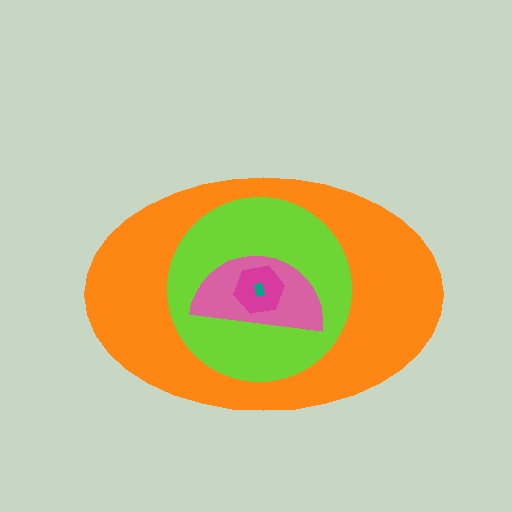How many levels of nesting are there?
5.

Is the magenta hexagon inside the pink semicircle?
Yes.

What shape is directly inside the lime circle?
The pink semicircle.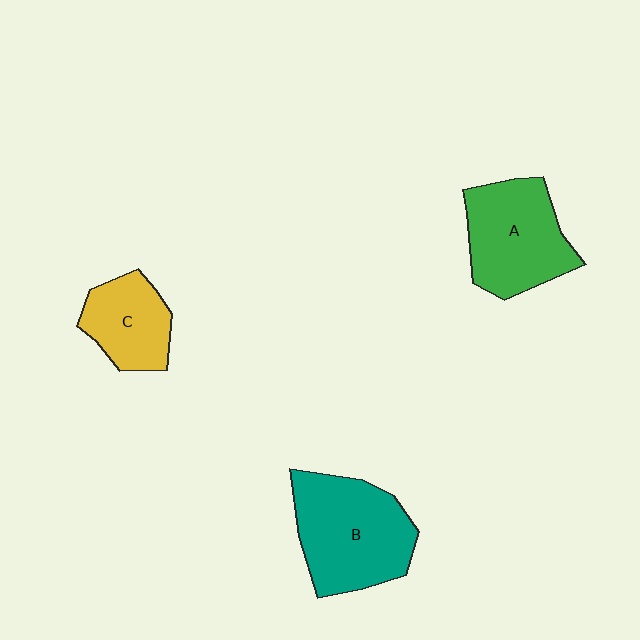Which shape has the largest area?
Shape B (teal).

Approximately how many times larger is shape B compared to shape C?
Approximately 1.7 times.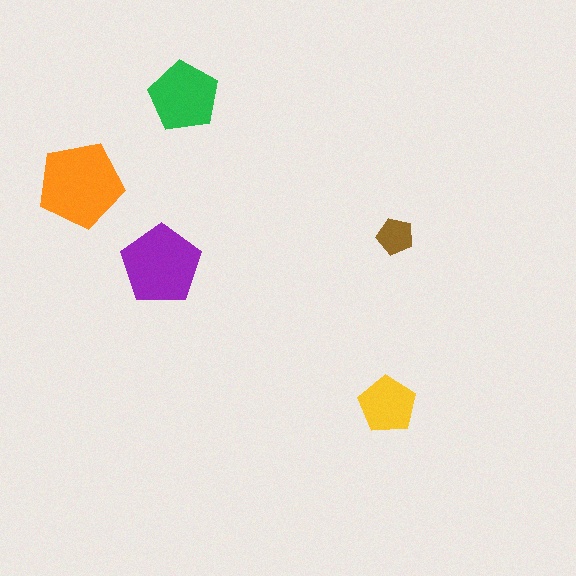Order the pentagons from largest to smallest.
the orange one, the purple one, the green one, the yellow one, the brown one.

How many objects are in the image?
There are 5 objects in the image.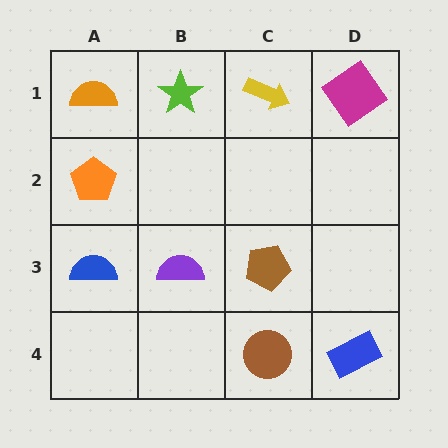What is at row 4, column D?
A blue rectangle.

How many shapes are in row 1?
4 shapes.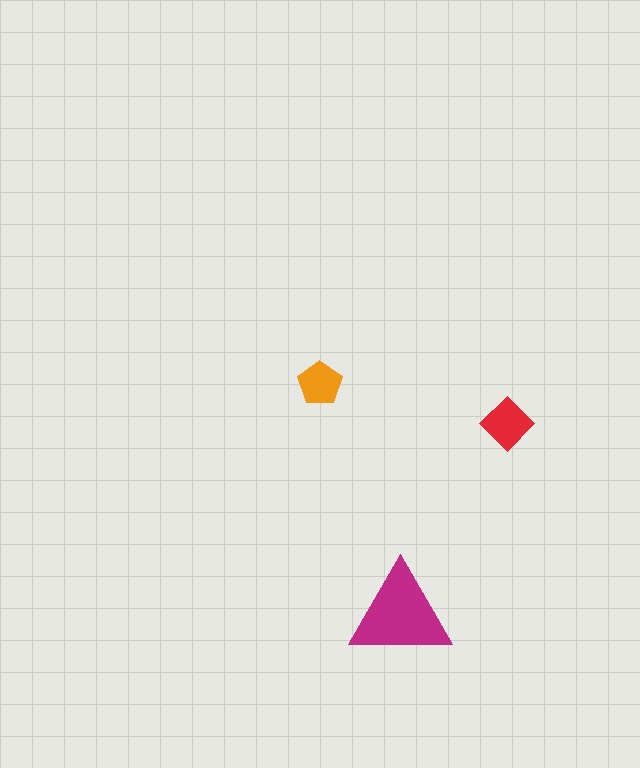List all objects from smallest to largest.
The orange pentagon, the red diamond, the magenta triangle.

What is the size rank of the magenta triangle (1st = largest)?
1st.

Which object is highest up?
The orange pentagon is topmost.